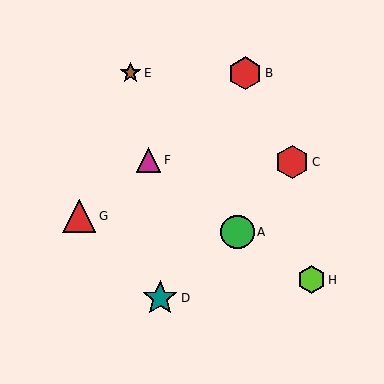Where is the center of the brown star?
The center of the brown star is at (131, 73).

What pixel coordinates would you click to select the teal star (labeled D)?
Click at (160, 298) to select the teal star D.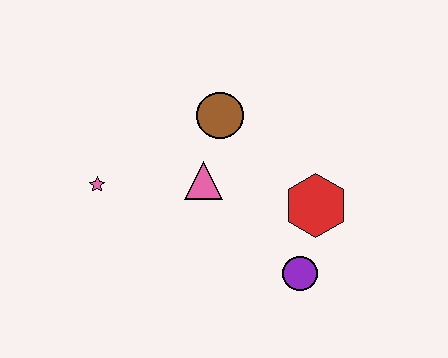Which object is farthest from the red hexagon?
The pink star is farthest from the red hexagon.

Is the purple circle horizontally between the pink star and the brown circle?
No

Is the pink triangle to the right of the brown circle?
No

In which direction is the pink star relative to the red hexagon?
The pink star is to the left of the red hexagon.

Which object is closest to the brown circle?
The pink triangle is closest to the brown circle.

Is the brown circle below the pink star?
No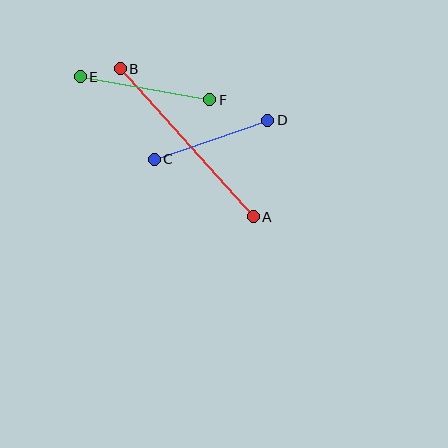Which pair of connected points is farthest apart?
Points A and B are farthest apart.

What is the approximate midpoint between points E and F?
The midpoint is at approximately (145, 88) pixels.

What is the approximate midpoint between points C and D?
The midpoint is at approximately (211, 140) pixels.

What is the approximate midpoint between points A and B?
The midpoint is at approximately (187, 143) pixels.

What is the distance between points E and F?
The distance is approximately 131 pixels.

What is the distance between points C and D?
The distance is approximately 120 pixels.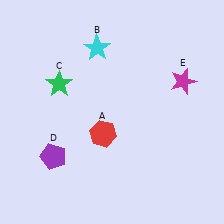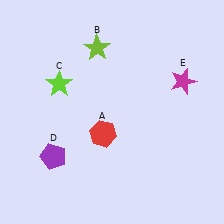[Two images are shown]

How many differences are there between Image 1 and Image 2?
There are 2 differences between the two images.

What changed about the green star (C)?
In Image 1, C is green. In Image 2, it changed to lime.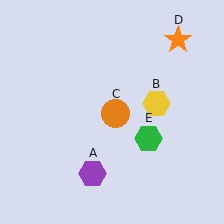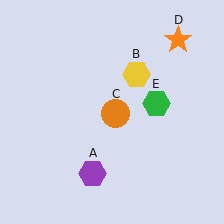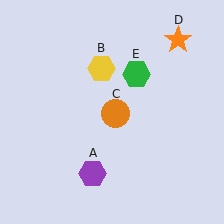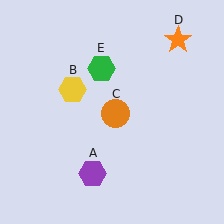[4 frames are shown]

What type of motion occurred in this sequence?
The yellow hexagon (object B), green hexagon (object E) rotated counterclockwise around the center of the scene.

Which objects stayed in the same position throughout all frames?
Purple hexagon (object A) and orange circle (object C) and orange star (object D) remained stationary.